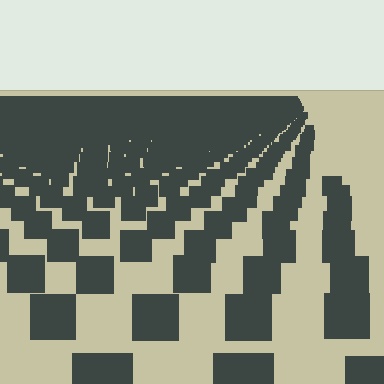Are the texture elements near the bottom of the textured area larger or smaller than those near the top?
Larger. Near the bottom, elements are closer to the viewer and appear at a bigger on-screen size.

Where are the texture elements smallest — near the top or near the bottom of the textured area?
Near the top.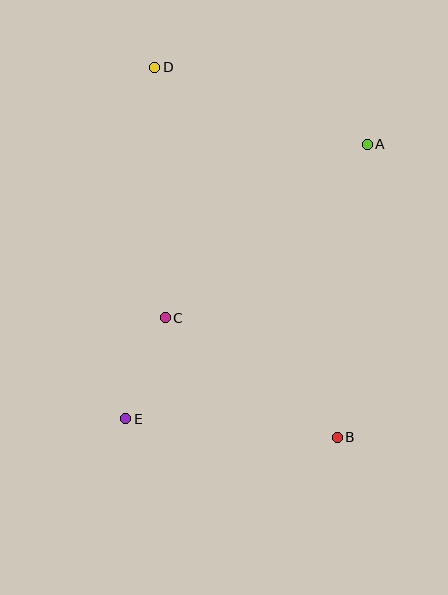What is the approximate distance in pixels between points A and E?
The distance between A and E is approximately 365 pixels.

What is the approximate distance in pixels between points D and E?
The distance between D and E is approximately 353 pixels.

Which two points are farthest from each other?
Points B and D are farthest from each other.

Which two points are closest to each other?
Points C and E are closest to each other.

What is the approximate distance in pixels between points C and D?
The distance between C and D is approximately 251 pixels.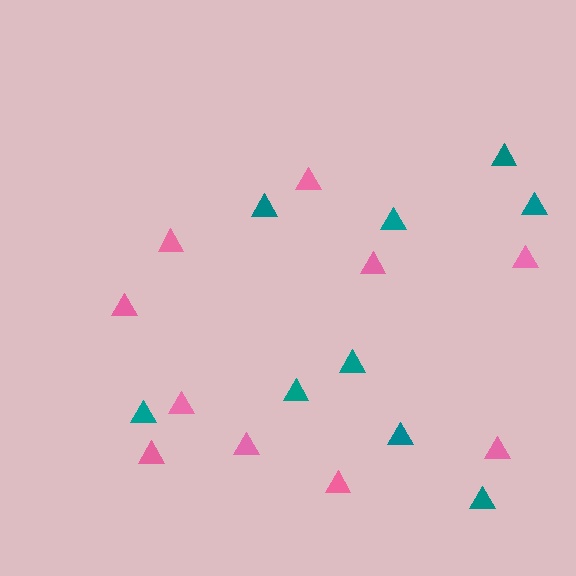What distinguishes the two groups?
There are 2 groups: one group of pink triangles (10) and one group of teal triangles (9).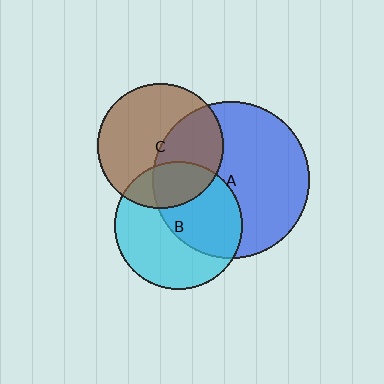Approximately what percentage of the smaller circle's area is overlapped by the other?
Approximately 50%.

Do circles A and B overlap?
Yes.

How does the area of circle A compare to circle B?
Approximately 1.5 times.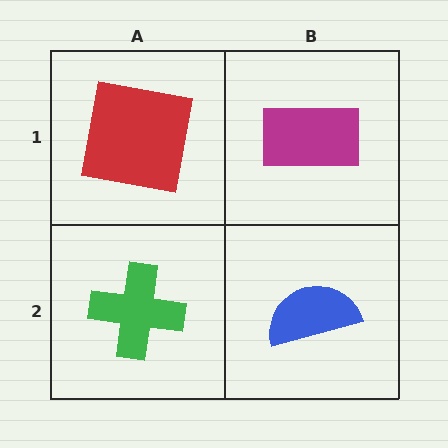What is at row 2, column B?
A blue semicircle.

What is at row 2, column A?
A green cross.